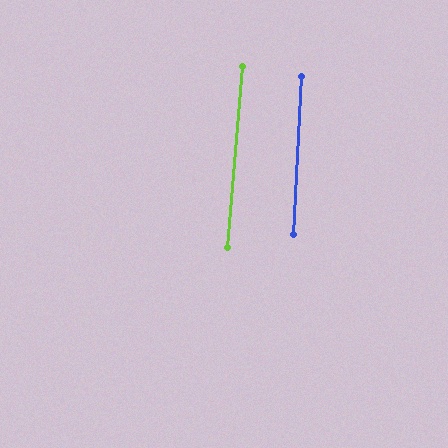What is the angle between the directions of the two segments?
Approximately 2 degrees.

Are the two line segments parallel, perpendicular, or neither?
Parallel — their directions differ by only 1.7°.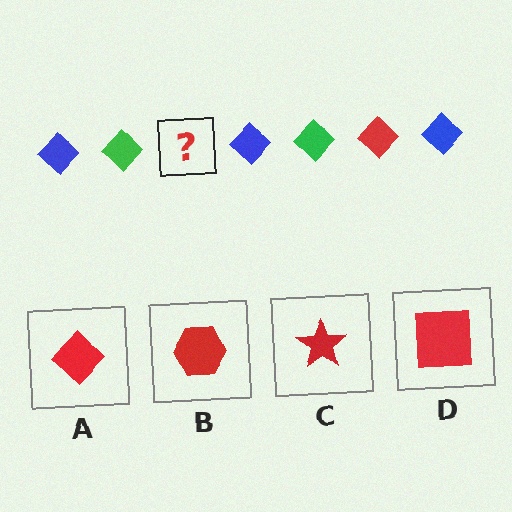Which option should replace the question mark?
Option A.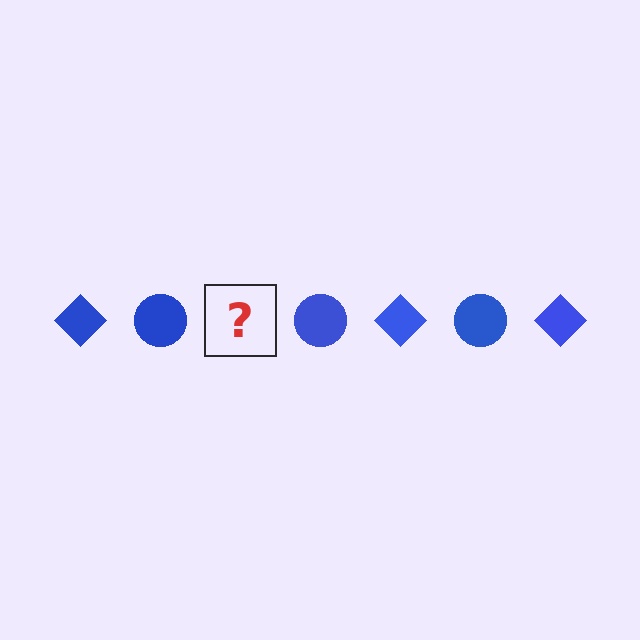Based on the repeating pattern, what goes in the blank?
The blank should be a blue diamond.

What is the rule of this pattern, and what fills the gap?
The rule is that the pattern cycles through diamond, circle shapes in blue. The gap should be filled with a blue diamond.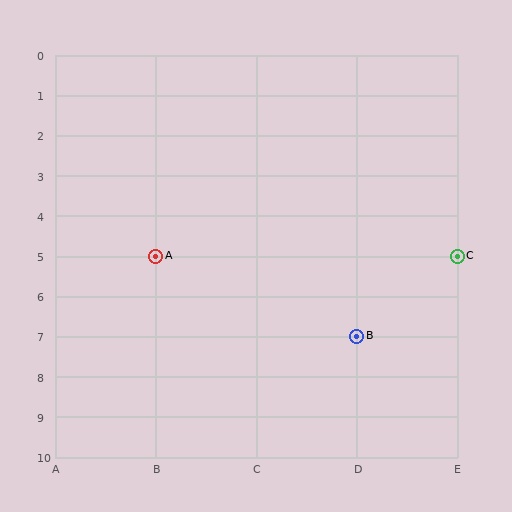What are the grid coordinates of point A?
Point A is at grid coordinates (B, 5).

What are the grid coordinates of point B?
Point B is at grid coordinates (D, 7).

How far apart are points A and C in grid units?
Points A and C are 3 columns apart.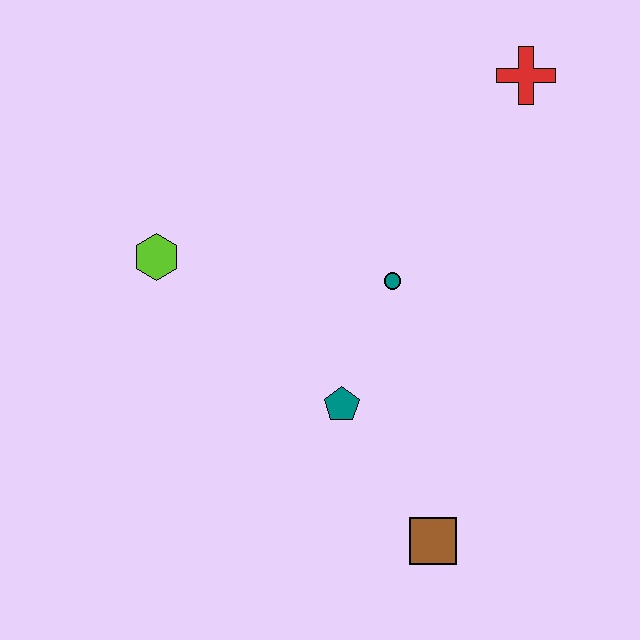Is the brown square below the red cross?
Yes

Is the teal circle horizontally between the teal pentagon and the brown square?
Yes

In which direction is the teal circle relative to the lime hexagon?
The teal circle is to the right of the lime hexagon.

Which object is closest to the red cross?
The teal circle is closest to the red cross.